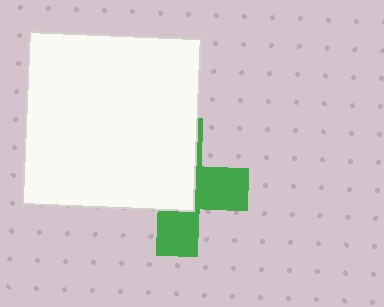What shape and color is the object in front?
The object in front is a white square.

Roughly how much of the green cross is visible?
A small part of it is visible (roughly 44%).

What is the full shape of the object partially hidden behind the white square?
The partially hidden object is a green cross.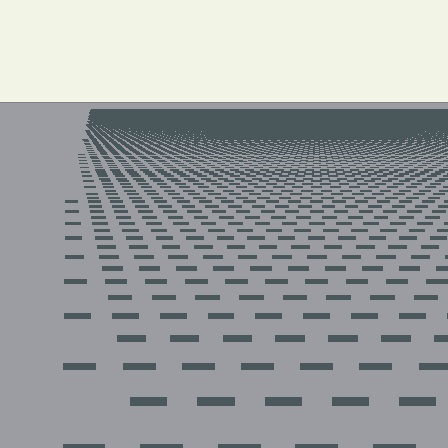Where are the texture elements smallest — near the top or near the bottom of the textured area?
Near the top.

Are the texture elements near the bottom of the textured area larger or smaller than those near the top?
Larger. Near the bottom, elements are closer to the viewer and appear at a bigger on-screen size.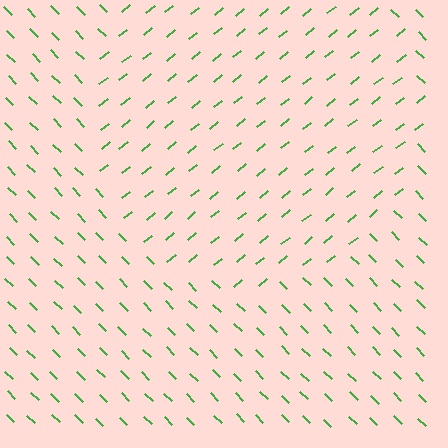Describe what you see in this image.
The image is filled with small green line segments. A circle region in the image has lines oriented differently from the surrounding lines, creating a visible texture boundary.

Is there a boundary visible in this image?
Yes, there is a texture boundary formed by a change in line orientation.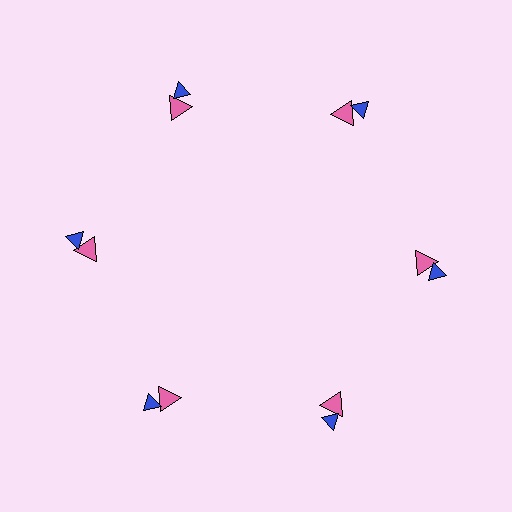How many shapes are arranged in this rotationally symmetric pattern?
There are 12 shapes, arranged in 6 groups of 2.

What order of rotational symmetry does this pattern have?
This pattern has 6-fold rotational symmetry.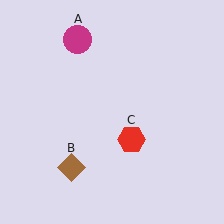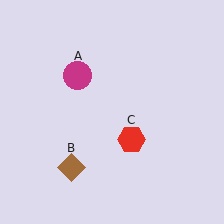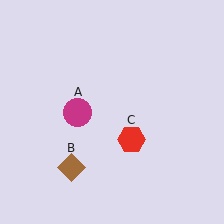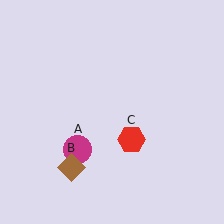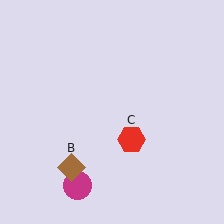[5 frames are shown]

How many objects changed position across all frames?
1 object changed position: magenta circle (object A).